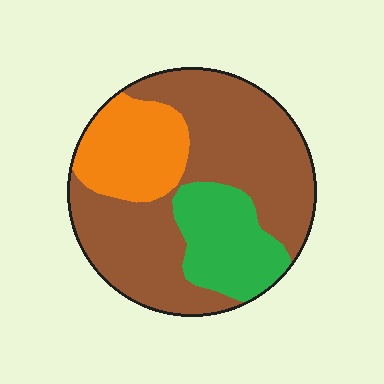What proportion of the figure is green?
Green covers around 20% of the figure.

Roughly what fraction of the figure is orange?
Orange covers around 20% of the figure.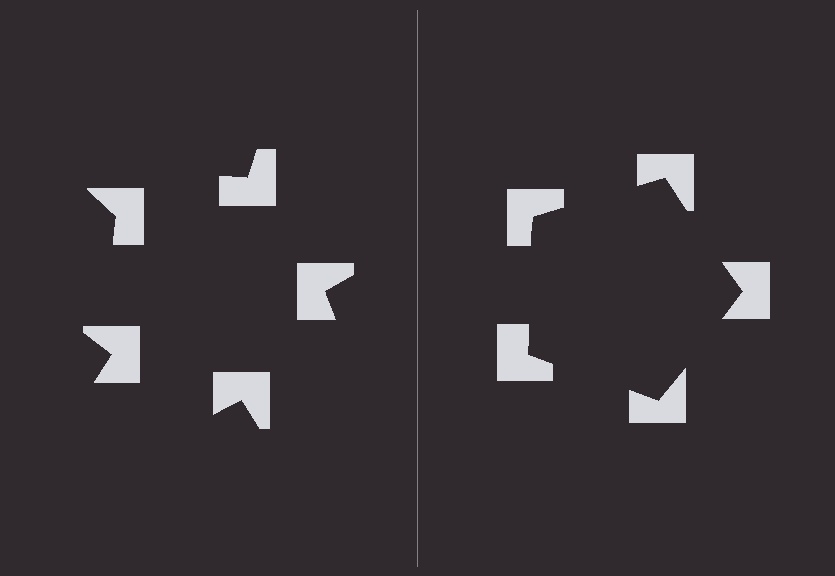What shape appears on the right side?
An illusory pentagon.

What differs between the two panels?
The notched squares are positioned identically on both sides; only the wedge orientations differ. On the right they align to a pentagon; on the left they are misaligned.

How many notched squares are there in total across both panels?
10 — 5 on each side.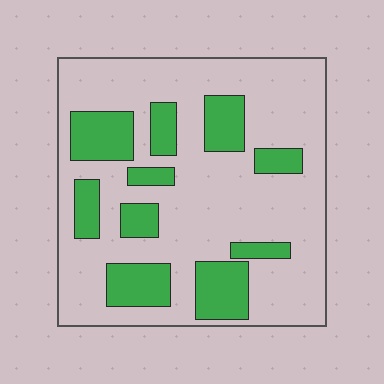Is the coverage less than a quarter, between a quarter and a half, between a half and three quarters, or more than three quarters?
Between a quarter and a half.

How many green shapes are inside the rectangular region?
10.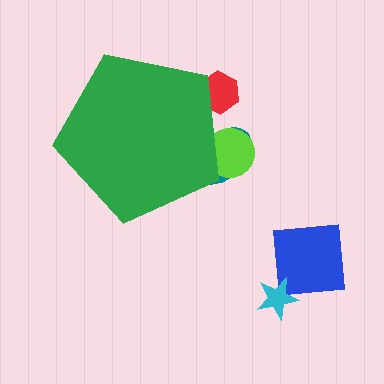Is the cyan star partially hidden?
No, the cyan star is fully visible.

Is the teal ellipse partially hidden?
Yes, the teal ellipse is partially hidden behind the green pentagon.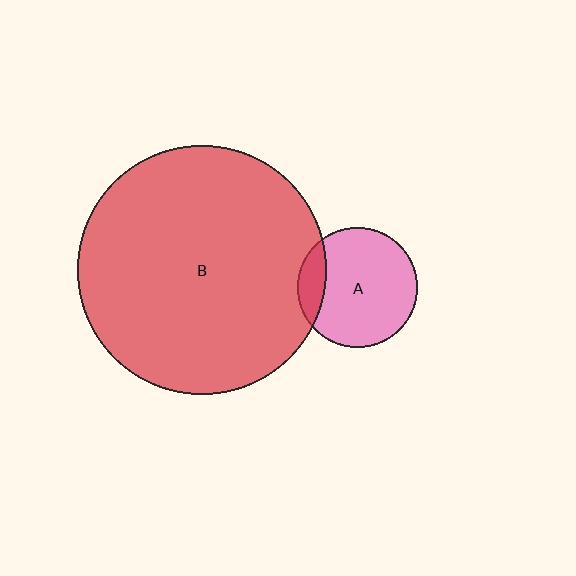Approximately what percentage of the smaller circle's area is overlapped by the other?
Approximately 15%.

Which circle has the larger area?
Circle B (red).